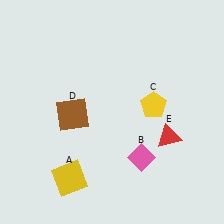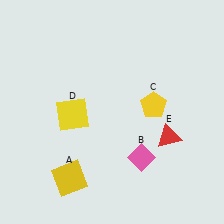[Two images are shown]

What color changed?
The square (D) changed from brown in Image 1 to yellow in Image 2.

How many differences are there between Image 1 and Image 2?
There is 1 difference between the two images.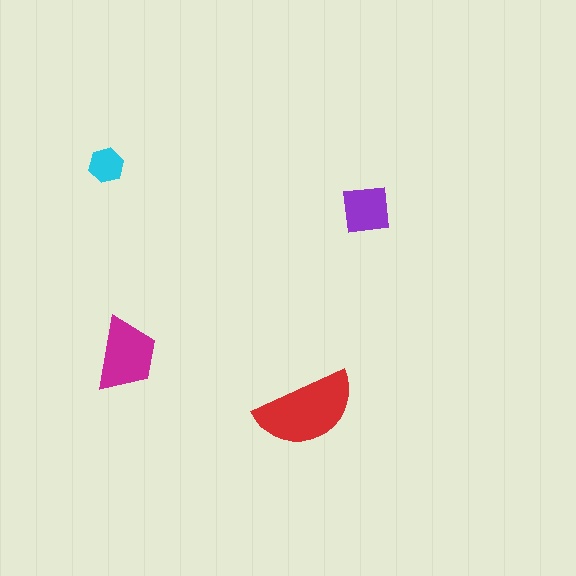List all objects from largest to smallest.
The red semicircle, the magenta trapezoid, the purple square, the cyan hexagon.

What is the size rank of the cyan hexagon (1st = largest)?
4th.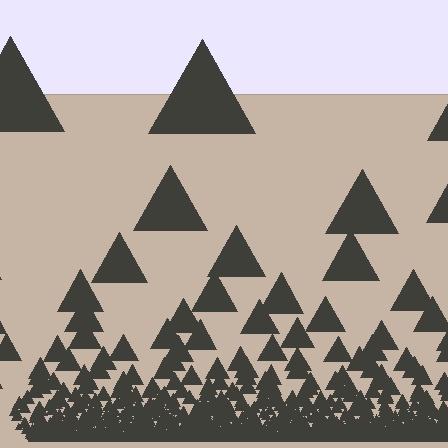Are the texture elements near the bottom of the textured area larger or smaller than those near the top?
Smaller. The gradient is inverted — elements near the bottom are smaller and denser.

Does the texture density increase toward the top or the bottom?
Density increases toward the bottom.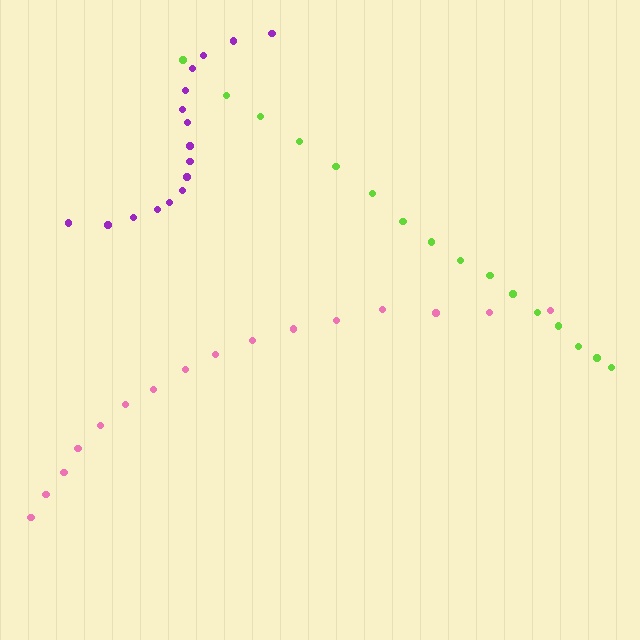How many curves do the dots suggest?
There are 3 distinct paths.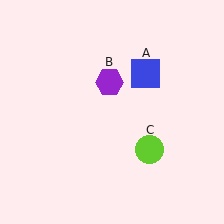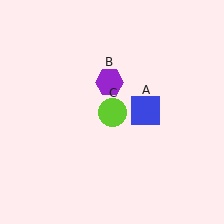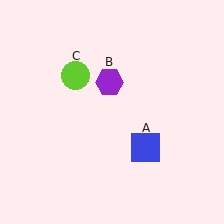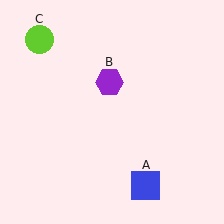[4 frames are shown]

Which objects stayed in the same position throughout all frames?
Purple hexagon (object B) remained stationary.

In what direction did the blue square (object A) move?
The blue square (object A) moved down.